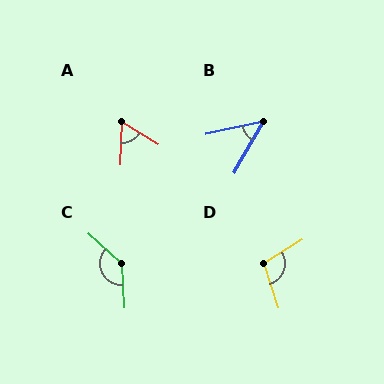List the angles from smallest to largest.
B (48°), A (61°), D (105°), C (136°).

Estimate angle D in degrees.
Approximately 105 degrees.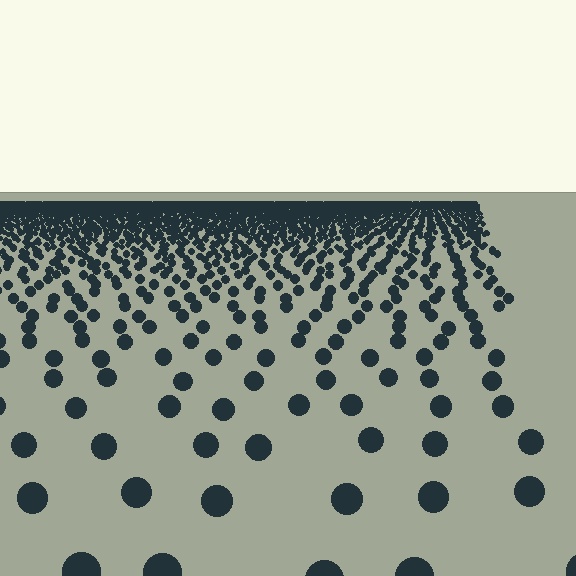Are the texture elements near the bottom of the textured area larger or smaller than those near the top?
Larger. Near the bottom, elements are closer to the viewer and appear at a bigger on-screen size.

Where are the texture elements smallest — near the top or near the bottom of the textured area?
Near the top.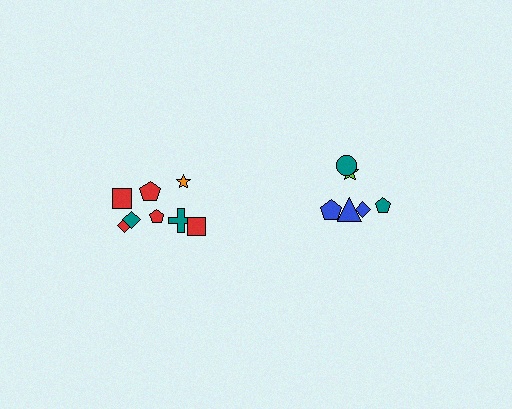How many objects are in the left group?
There are 8 objects.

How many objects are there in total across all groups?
There are 14 objects.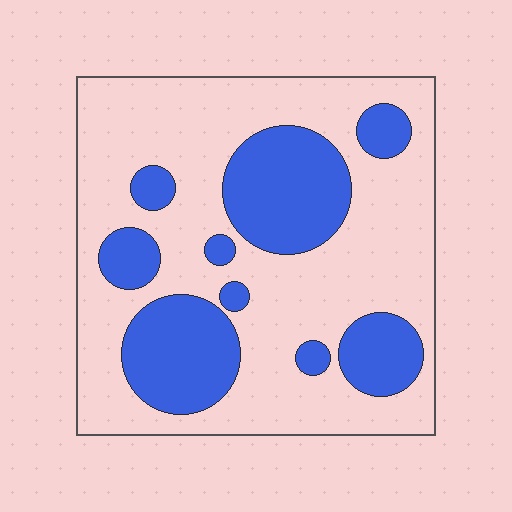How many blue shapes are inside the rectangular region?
9.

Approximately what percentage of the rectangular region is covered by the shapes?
Approximately 30%.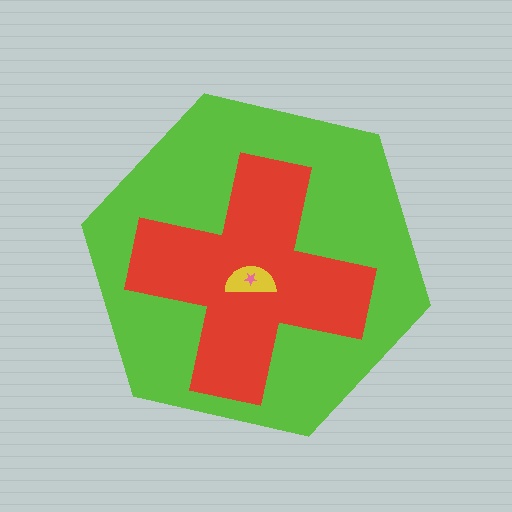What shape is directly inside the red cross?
The yellow semicircle.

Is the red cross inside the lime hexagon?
Yes.